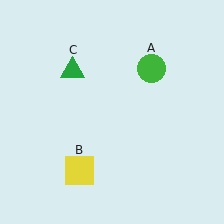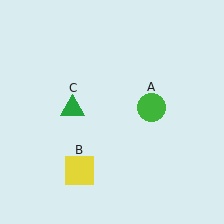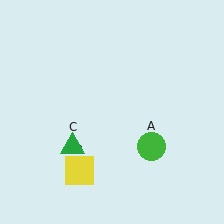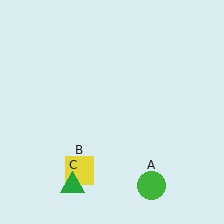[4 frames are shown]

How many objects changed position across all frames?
2 objects changed position: green circle (object A), green triangle (object C).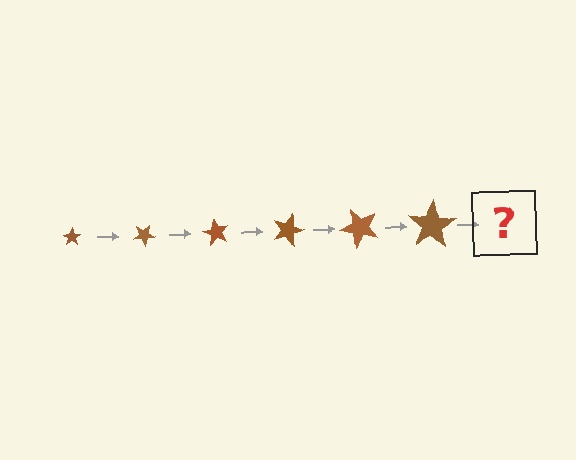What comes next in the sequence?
The next element should be a star, larger than the previous one and rotated 180 degrees from the start.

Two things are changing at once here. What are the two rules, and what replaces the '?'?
The two rules are that the star grows larger each step and it rotates 30 degrees each step. The '?' should be a star, larger than the previous one and rotated 180 degrees from the start.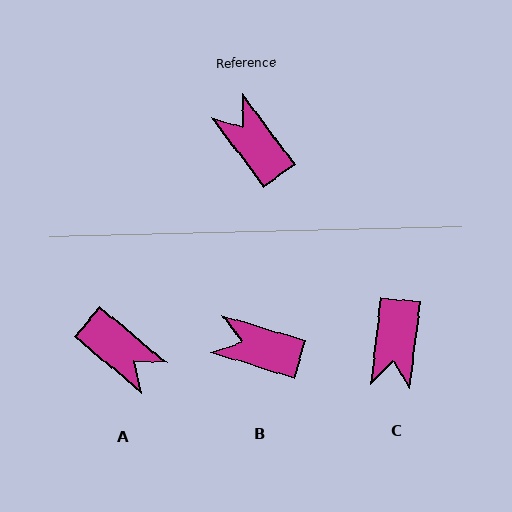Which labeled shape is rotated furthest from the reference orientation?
A, about 166 degrees away.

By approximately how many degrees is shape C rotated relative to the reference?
Approximately 137 degrees counter-clockwise.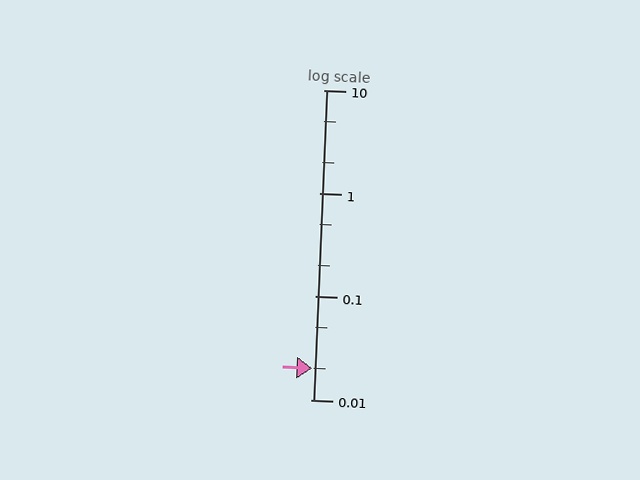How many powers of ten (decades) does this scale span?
The scale spans 3 decades, from 0.01 to 10.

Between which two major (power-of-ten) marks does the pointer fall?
The pointer is between 0.01 and 0.1.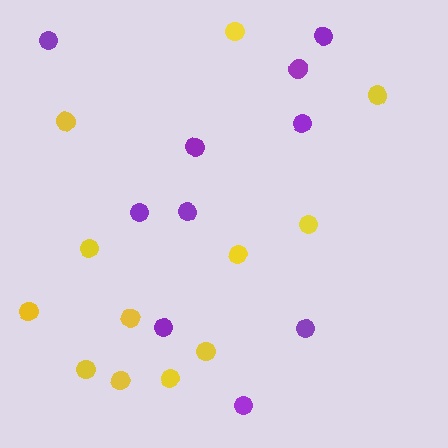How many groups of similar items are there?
There are 2 groups: one group of yellow circles (12) and one group of purple circles (10).